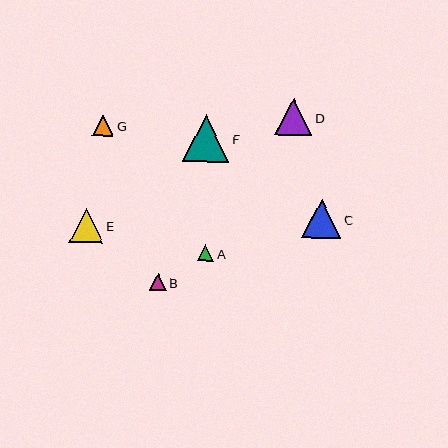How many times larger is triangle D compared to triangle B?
Triangle D is approximately 2.2 times the size of triangle B.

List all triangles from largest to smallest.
From largest to smallest: F, C, D, E, G, B, A.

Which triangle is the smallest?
Triangle A is the smallest with a size of approximately 16 pixels.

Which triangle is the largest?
Triangle F is the largest with a size of approximately 46 pixels.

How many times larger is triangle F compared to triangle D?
Triangle F is approximately 1.2 times the size of triangle D.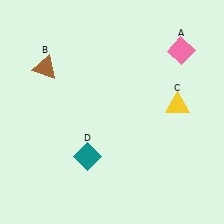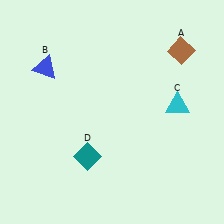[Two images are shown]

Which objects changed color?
A changed from pink to brown. B changed from brown to blue. C changed from yellow to cyan.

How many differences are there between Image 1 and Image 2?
There are 3 differences between the two images.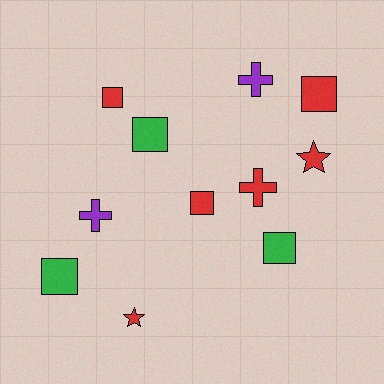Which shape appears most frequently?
Square, with 6 objects.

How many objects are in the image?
There are 11 objects.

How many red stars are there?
There are 2 red stars.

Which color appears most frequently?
Red, with 6 objects.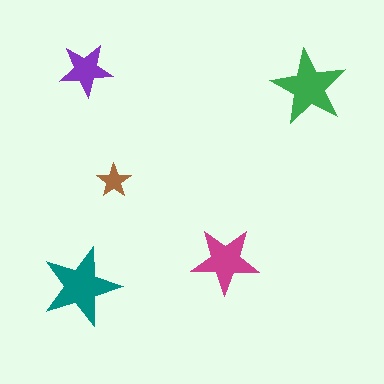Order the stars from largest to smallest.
the teal one, the green one, the magenta one, the purple one, the brown one.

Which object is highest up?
The purple star is topmost.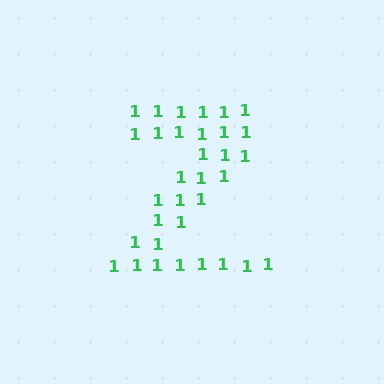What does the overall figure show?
The overall figure shows the letter Z.